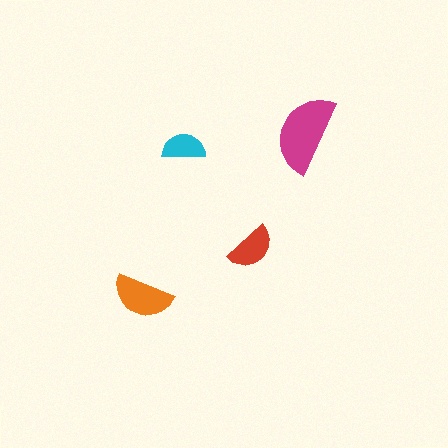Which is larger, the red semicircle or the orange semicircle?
The orange one.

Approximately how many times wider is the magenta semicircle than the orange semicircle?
About 1.5 times wider.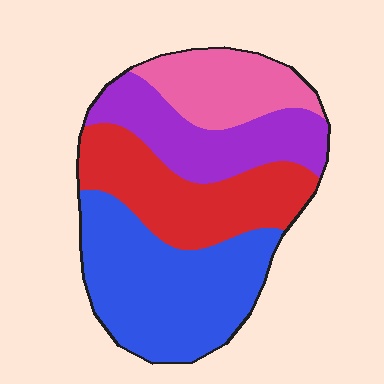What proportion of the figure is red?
Red covers about 25% of the figure.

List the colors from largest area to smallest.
From largest to smallest: blue, red, purple, pink.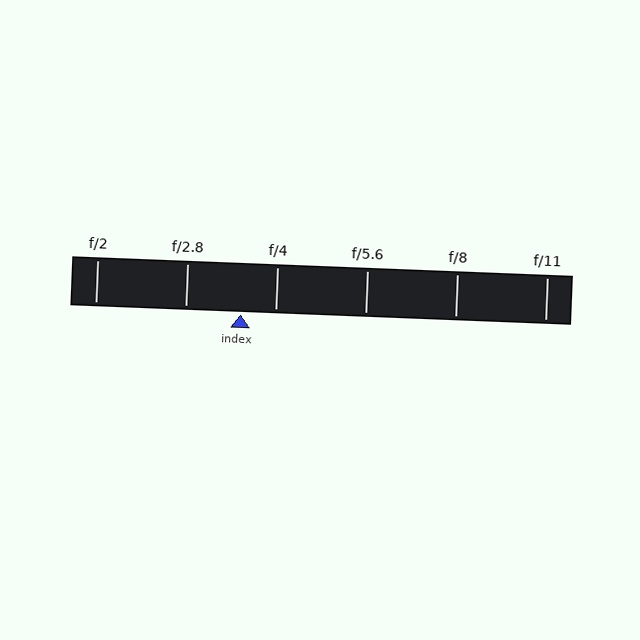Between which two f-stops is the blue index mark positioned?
The index mark is between f/2.8 and f/4.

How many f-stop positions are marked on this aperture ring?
There are 6 f-stop positions marked.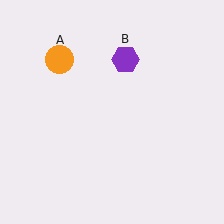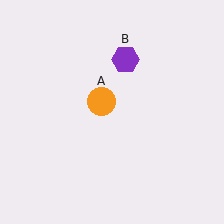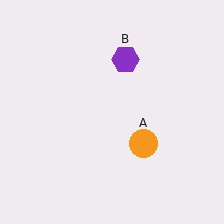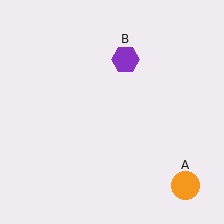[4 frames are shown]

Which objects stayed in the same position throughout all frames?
Purple hexagon (object B) remained stationary.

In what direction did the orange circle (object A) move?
The orange circle (object A) moved down and to the right.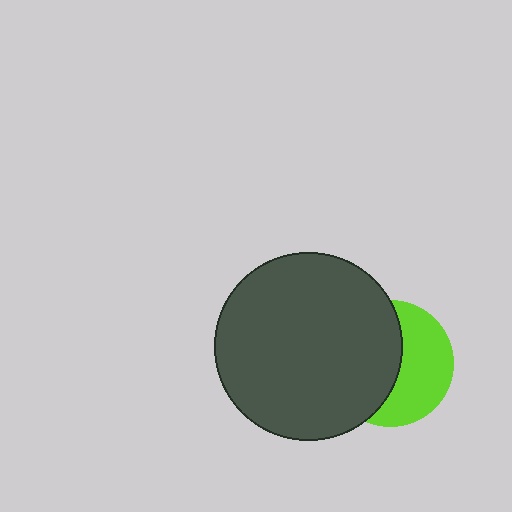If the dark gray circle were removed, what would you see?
You would see the complete lime circle.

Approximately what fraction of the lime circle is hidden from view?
Roughly 53% of the lime circle is hidden behind the dark gray circle.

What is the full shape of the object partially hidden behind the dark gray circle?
The partially hidden object is a lime circle.